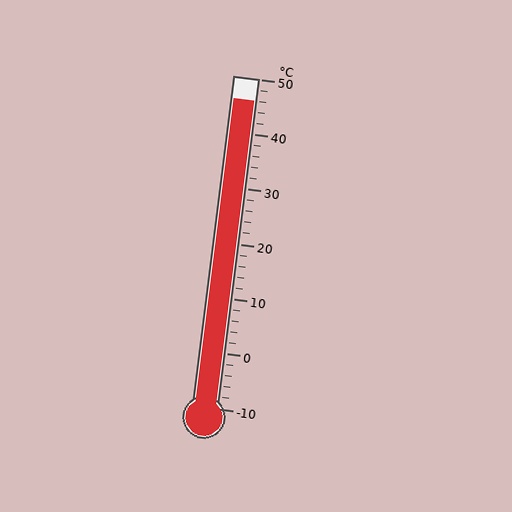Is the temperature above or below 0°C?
The temperature is above 0°C.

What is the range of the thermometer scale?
The thermometer scale ranges from -10°C to 50°C.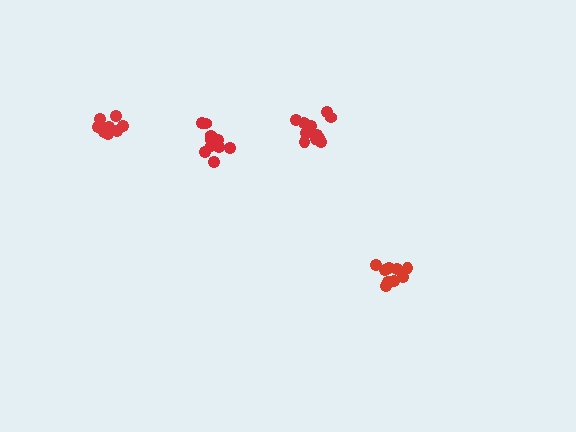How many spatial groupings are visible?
There are 4 spatial groupings.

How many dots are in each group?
Group 1: 12 dots, Group 2: 9 dots, Group 3: 10 dots, Group 4: 10 dots (41 total).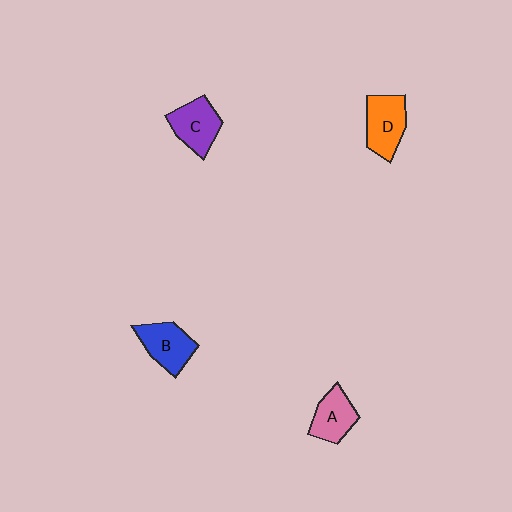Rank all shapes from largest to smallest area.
From largest to smallest: D (orange), C (purple), B (blue), A (pink).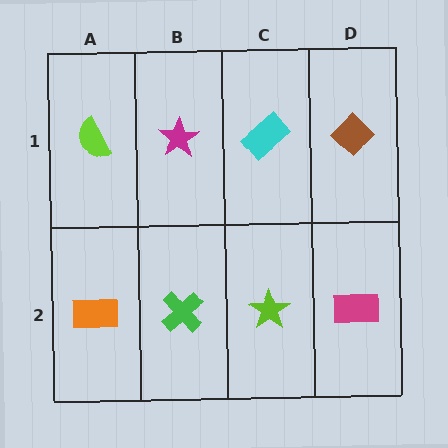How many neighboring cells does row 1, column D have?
2.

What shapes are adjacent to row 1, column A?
An orange rectangle (row 2, column A), a magenta star (row 1, column B).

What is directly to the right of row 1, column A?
A magenta star.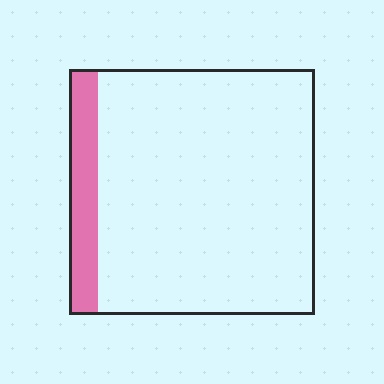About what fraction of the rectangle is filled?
About one eighth (1/8).